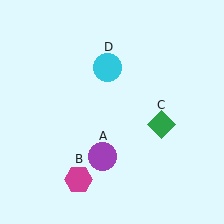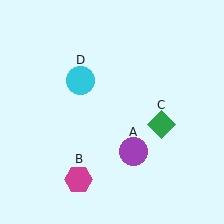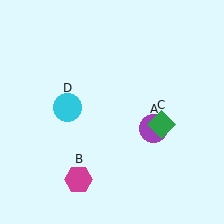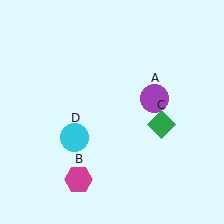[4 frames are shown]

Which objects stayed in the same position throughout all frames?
Magenta hexagon (object B) and green diamond (object C) remained stationary.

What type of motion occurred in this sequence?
The purple circle (object A), cyan circle (object D) rotated counterclockwise around the center of the scene.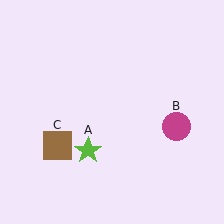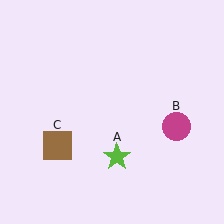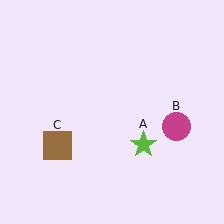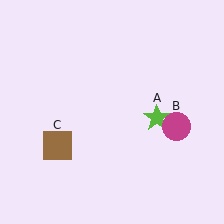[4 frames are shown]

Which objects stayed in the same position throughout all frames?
Magenta circle (object B) and brown square (object C) remained stationary.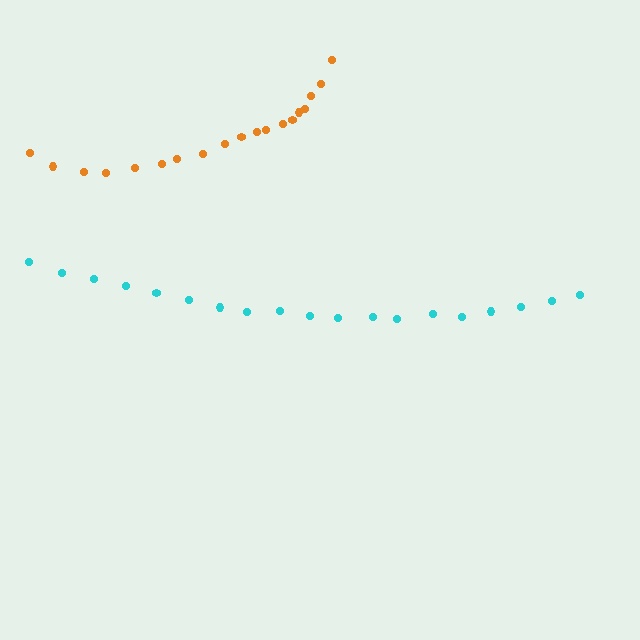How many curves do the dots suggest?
There are 2 distinct paths.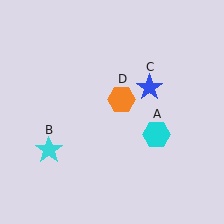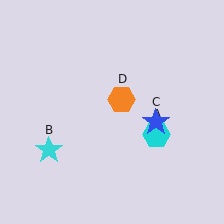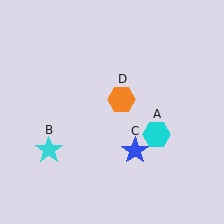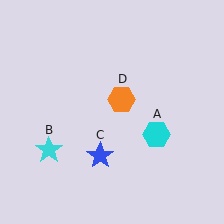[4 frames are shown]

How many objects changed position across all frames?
1 object changed position: blue star (object C).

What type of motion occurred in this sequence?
The blue star (object C) rotated clockwise around the center of the scene.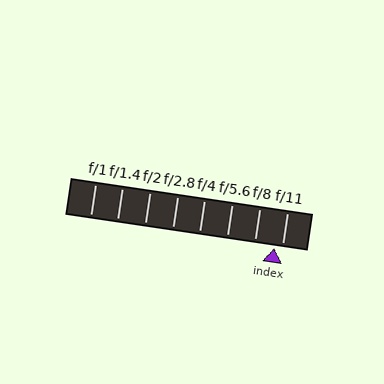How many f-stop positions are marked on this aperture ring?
There are 8 f-stop positions marked.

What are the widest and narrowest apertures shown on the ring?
The widest aperture shown is f/1 and the narrowest is f/11.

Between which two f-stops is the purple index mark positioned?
The index mark is between f/8 and f/11.